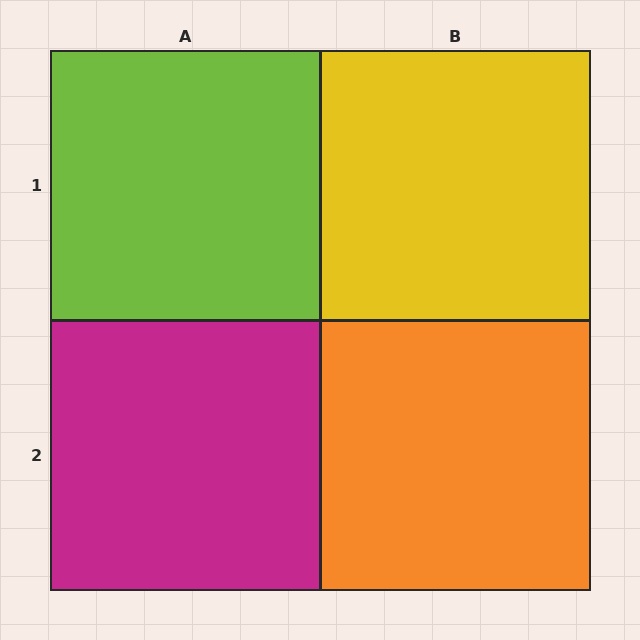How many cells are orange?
1 cell is orange.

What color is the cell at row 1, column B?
Yellow.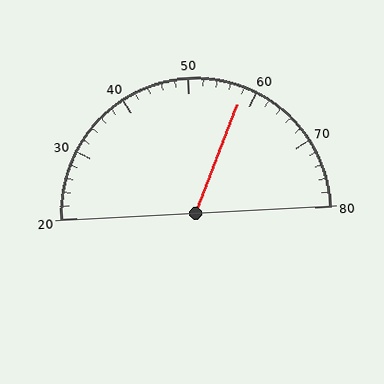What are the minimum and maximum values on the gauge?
The gauge ranges from 20 to 80.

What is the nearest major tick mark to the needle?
The nearest major tick mark is 60.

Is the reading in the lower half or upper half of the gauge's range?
The reading is in the upper half of the range (20 to 80).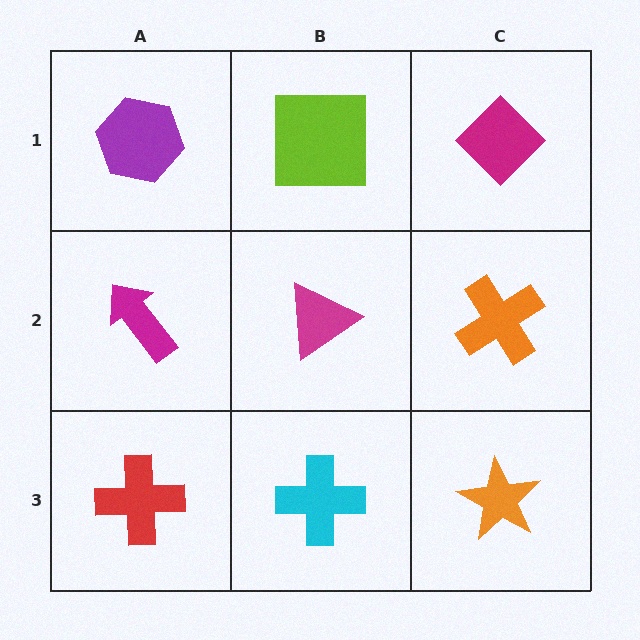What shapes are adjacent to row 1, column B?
A magenta triangle (row 2, column B), a purple hexagon (row 1, column A), a magenta diamond (row 1, column C).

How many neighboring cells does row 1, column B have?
3.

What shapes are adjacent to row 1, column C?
An orange cross (row 2, column C), a lime square (row 1, column B).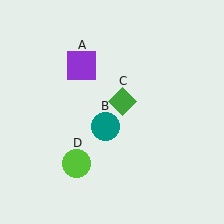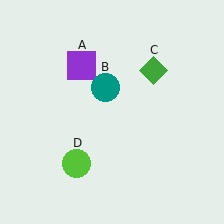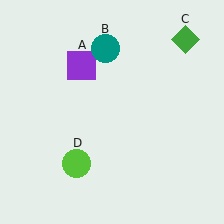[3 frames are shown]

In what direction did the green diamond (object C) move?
The green diamond (object C) moved up and to the right.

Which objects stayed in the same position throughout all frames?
Purple square (object A) and lime circle (object D) remained stationary.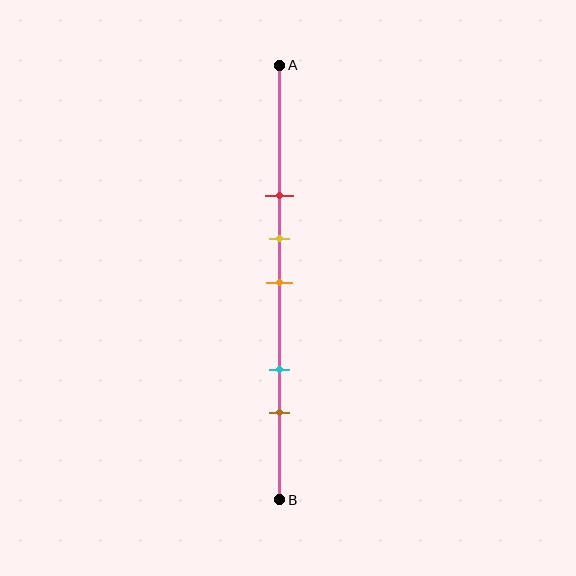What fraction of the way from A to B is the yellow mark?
The yellow mark is approximately 40% (0.4) of the way from A to B.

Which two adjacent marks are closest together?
The yellow and orange marks are the closest adjacent pair.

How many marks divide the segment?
There are 5 marks dividing the segment.